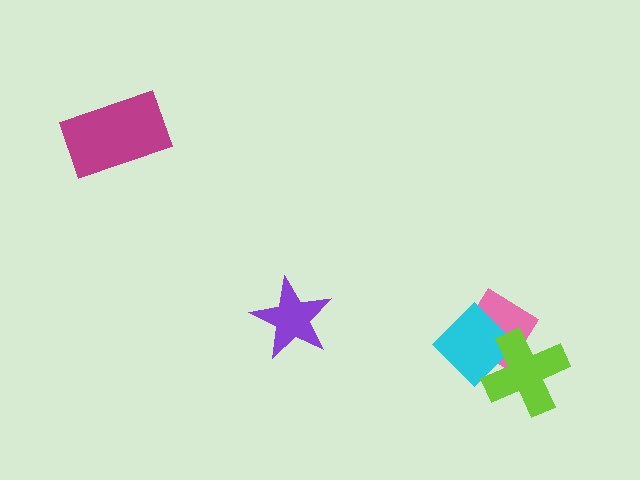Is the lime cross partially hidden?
No, no other shape covers it.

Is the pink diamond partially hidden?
Yes, it is partially covered by another shape.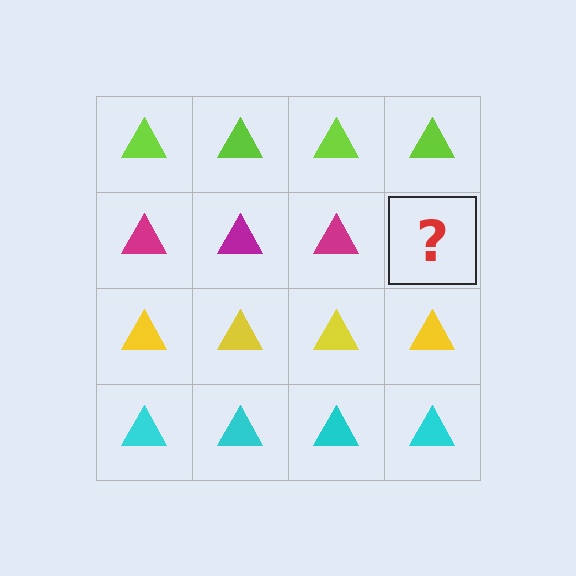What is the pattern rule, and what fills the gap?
The rule is that each row has a consistent color. The gap should be filled with a magenta triangle.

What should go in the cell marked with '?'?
The missing cell should contain a magenta triangle.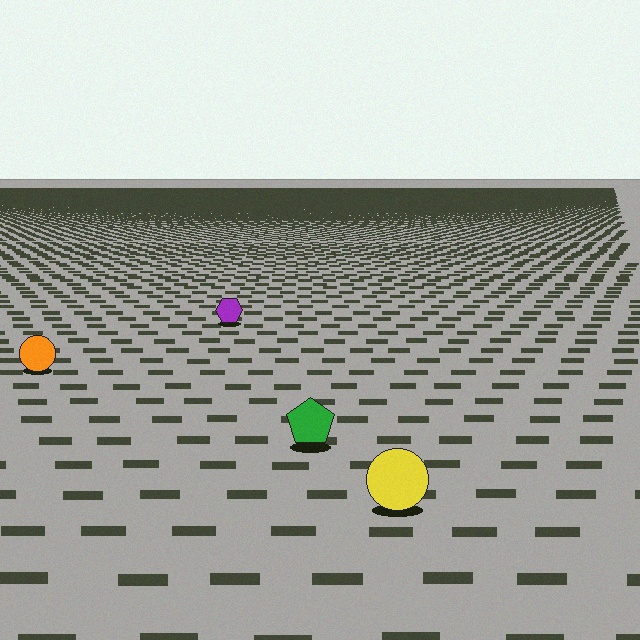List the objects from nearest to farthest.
From nearest to farthest: the yellow circle, the green pentagon, the orange circle, the purple hexagon.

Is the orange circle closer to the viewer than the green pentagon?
No. The green pentagon is closer — you can tell from the texture gradient: the ground texture is coarser near it.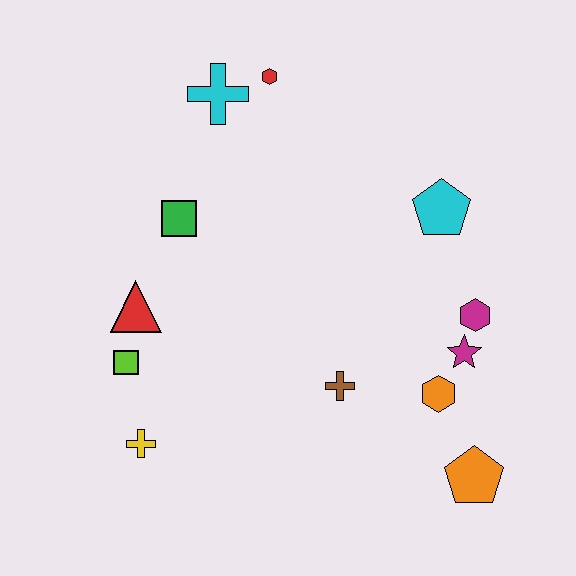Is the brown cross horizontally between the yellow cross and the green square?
No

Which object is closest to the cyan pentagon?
The magenta hexagon is closest to the cyan pentagon.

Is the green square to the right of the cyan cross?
No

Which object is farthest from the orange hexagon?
The cyan cross is farthest from the orange hexagon.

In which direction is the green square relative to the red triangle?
The green square is above the red triangle.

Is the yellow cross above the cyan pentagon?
No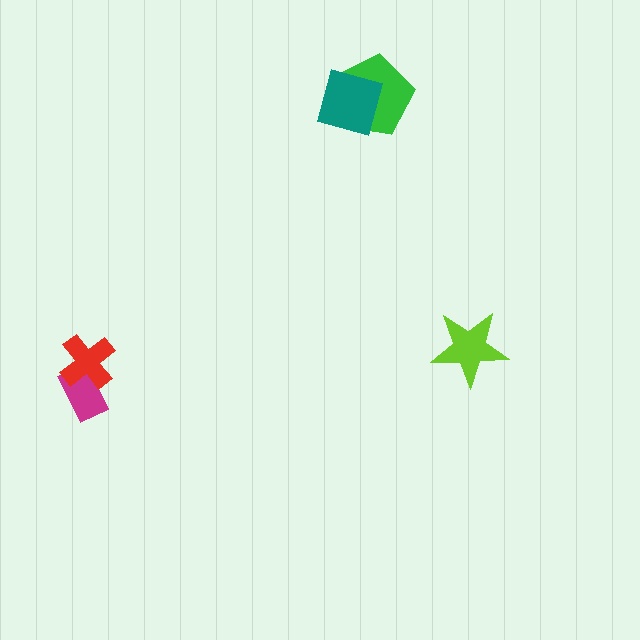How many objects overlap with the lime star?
0 objects overlap with the lime star.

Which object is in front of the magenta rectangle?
The red cross is in front of the magenta rectangle.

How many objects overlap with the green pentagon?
1 object overlaps with the green pentagon.